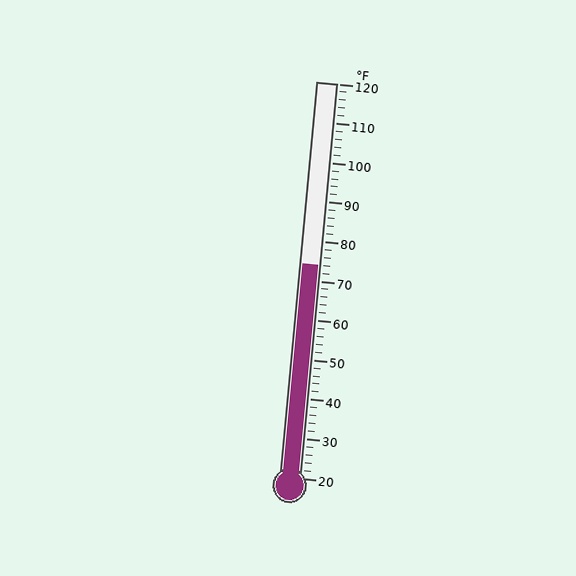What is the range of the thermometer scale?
The thermometer scale ranges from 20°F to 120°F.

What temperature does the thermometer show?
The thermometer shows approximately 74°F.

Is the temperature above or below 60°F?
The temperature is above 60°F.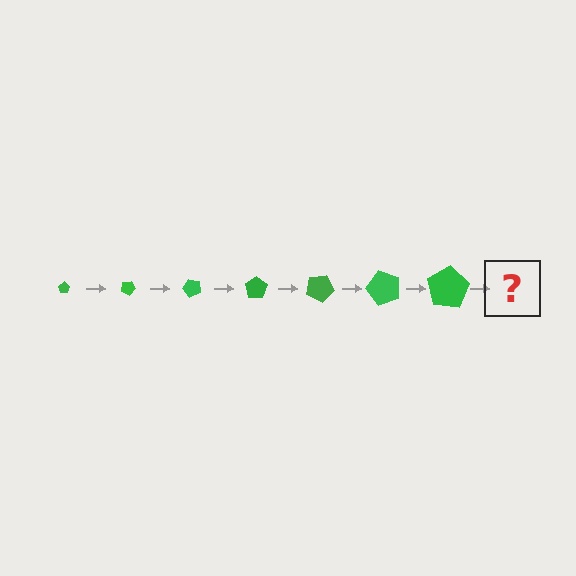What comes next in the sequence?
The next element should be a pentagon, larger than the previous one and rotated 175 degrees from the start.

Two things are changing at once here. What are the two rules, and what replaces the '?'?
The two rules are that the pentagon grows larger each step and it rotates 25 degrees each step. The '?' should be a pentagon, larger than the previous one and rotated 175 degrees from the start.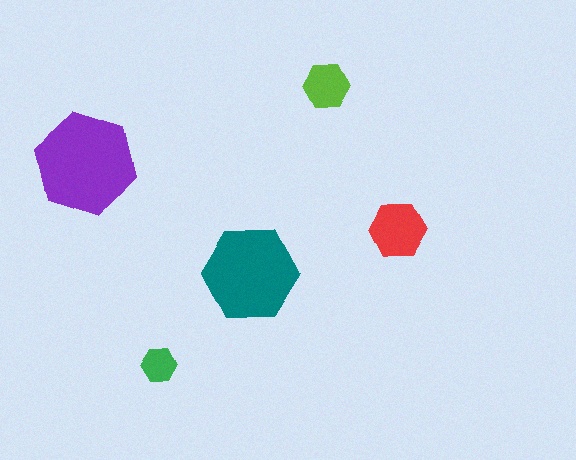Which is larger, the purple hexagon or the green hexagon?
The purple one.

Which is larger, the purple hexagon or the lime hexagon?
The purple one.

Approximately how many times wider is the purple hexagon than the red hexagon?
About 2 times wider.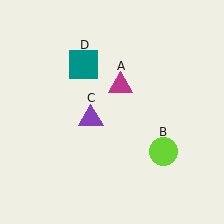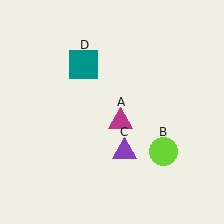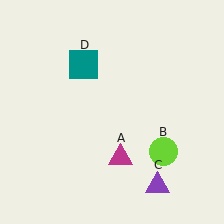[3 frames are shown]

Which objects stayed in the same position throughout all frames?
Lime circle (object B) and teal square (object D) remained stationary.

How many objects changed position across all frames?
2 objects changed position: magenta triangle (object A), purple triangle (object C).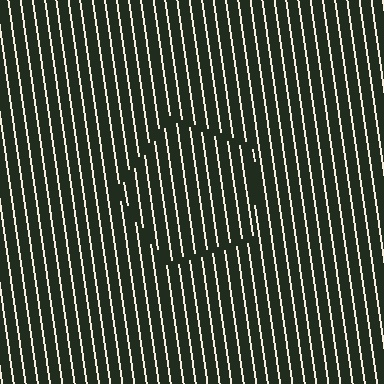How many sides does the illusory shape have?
5 sides — the line-ends trace a pentagon.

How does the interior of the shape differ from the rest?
The interior of the shape contains the same grating, shifted by half a period — the contour is defined by the phase discontinuity where line-ends from the inner and outer gratings abut.